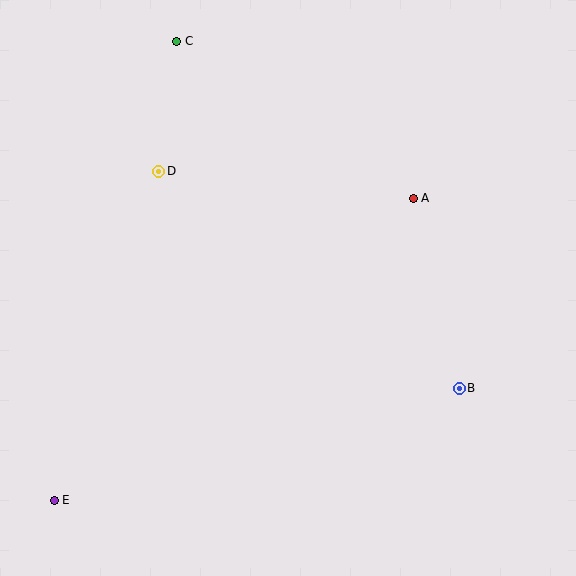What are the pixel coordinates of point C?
Point C is at (177, 41).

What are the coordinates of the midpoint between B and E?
The midpoint between B and E is at (257, 444).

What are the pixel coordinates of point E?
Point E is at (54, 501).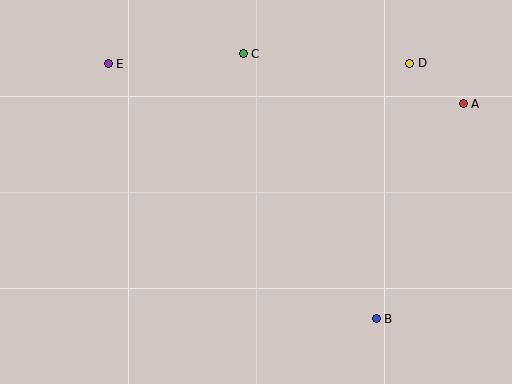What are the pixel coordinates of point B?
Point B is at (376, 319).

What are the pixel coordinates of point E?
Point E is at (108, 64).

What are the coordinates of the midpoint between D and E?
The midpoint between D and E is at (259, 64).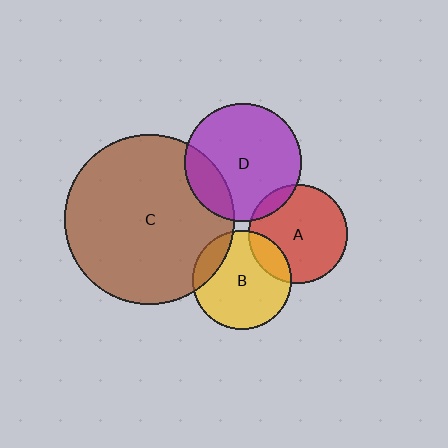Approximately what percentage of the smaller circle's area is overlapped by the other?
Approximately 15%.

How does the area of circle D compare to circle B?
Approximately 1.4 times.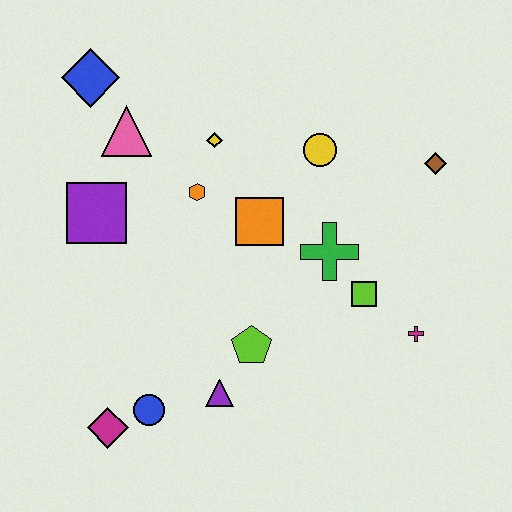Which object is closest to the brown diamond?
The yellow circle is closest to the brown diamond.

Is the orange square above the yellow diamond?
No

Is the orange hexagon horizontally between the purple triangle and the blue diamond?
Yes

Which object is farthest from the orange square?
The magenta diamond is farthest from the orange square.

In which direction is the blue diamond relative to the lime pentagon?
The blue diamond is above the lime pentagon.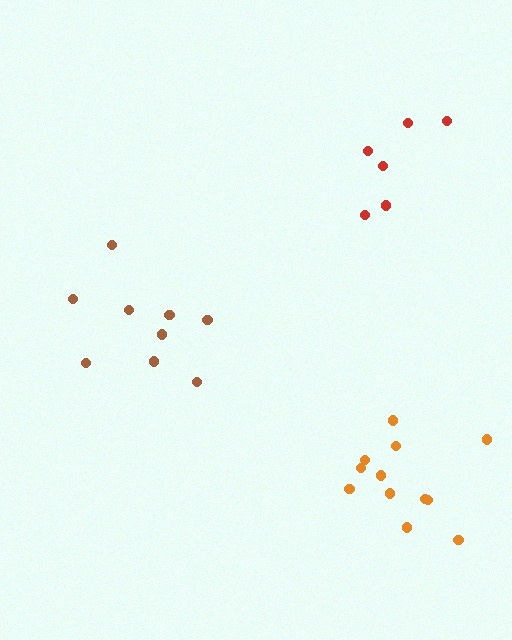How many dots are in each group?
Group 1: 9 dots, Group 2: 12 dots, Group 3: 6 dots (27 total).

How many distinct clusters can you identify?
There are 3 distinct clusters.